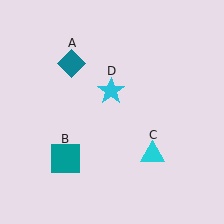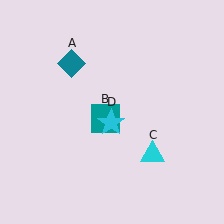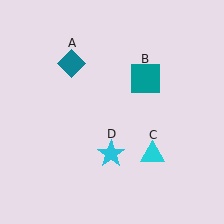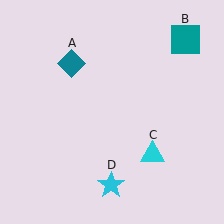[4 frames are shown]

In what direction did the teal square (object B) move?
The teal square (object B) moved up and to the right.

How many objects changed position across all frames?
2 objects changed position: teal square (object B), cyan star (object D).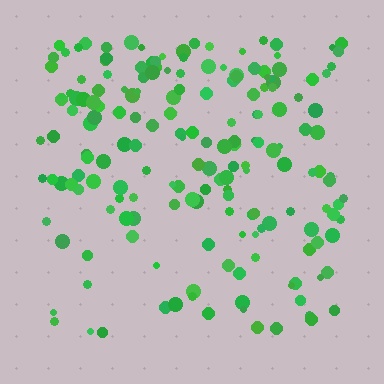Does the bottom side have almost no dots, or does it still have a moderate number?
Still a moderate number, just noticeably fewer than the top.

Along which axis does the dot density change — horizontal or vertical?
Vertical.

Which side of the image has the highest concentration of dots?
The top.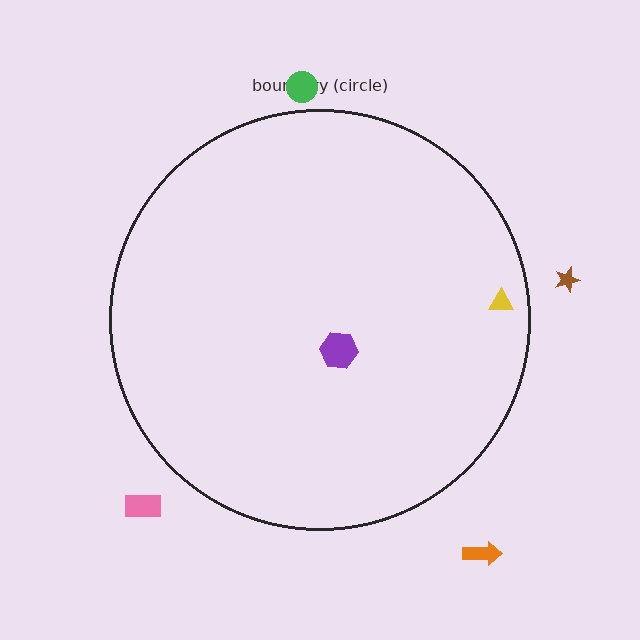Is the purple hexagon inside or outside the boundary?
Inside.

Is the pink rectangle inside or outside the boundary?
Outside.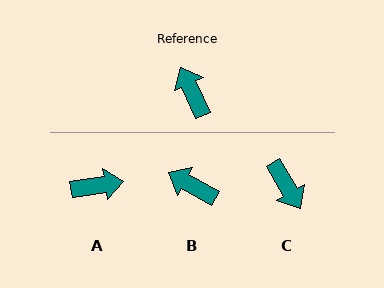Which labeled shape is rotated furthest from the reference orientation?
C, about 174 degrees away.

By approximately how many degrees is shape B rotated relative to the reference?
Approximately 37 degrees counter-clockwise.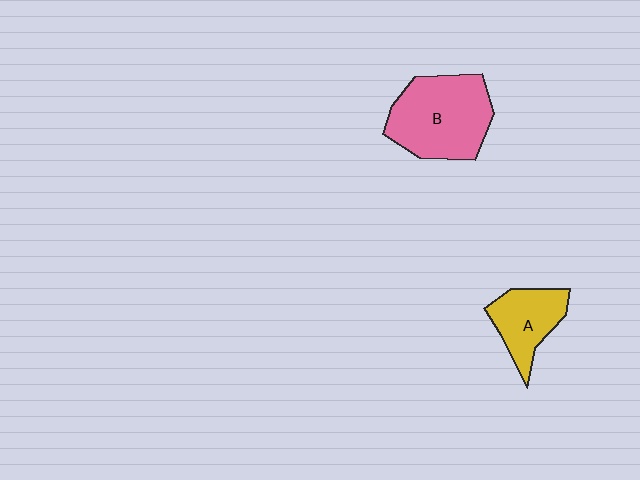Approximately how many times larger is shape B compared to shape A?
Approximately 1.7 times.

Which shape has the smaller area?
Shape A (yellow).